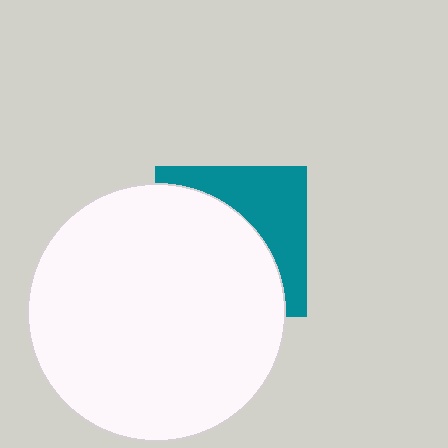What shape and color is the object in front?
The object in front is a white circle.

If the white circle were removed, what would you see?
You would see the complete teal square.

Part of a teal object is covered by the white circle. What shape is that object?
It is a square.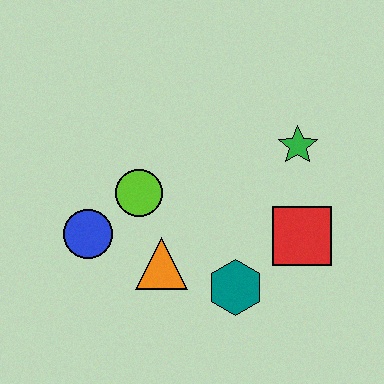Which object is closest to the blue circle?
The lime circle is closest to the blue circle.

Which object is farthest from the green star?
The blue circle is farthest from the green star.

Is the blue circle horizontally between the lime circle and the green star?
No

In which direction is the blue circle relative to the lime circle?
The blue circle is to the left of the lime circle.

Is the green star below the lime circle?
No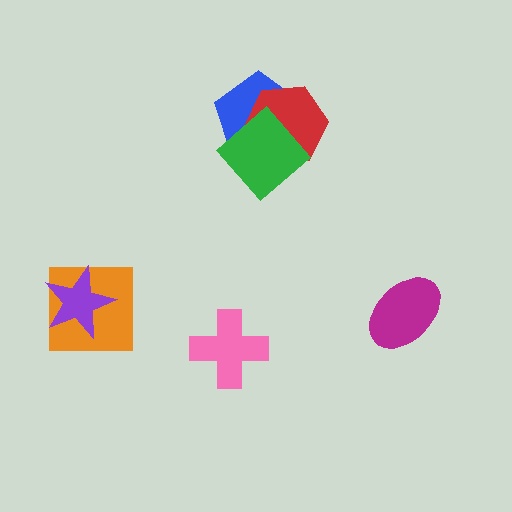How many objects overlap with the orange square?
1 object overlaps with the orange square.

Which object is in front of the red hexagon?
The green diamond is in front of the red hexagon.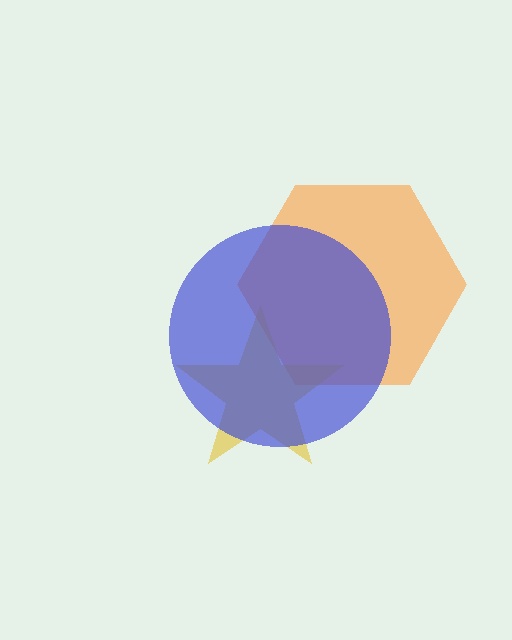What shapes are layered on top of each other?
The layered shapes are: an orange hexagon, a yellow star, a blue circle.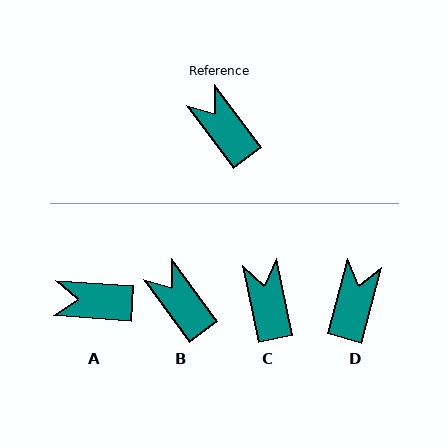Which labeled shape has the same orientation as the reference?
B.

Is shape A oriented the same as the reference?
No, it is off by about 49 degrees.